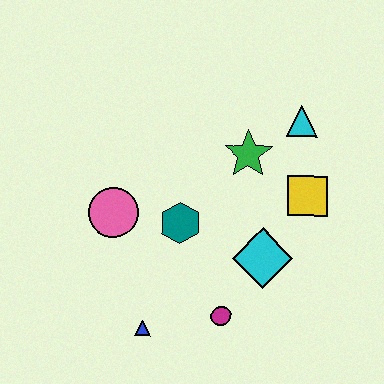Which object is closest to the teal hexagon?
The pink circle is closest to the teal hexagon.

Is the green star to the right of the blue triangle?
Yes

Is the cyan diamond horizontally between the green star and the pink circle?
No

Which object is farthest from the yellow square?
The blue triangle is farthest from the yellow square.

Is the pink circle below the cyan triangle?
Yes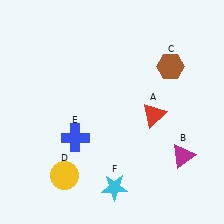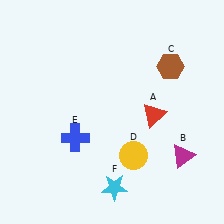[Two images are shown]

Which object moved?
The yellow circle (D) moved right.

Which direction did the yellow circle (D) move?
The yellow circle (D) moved right.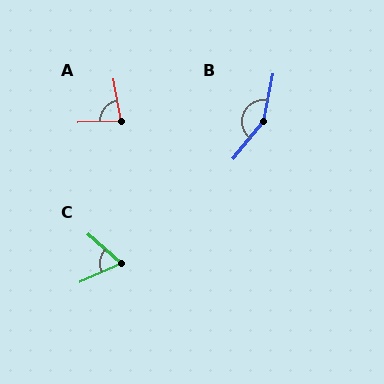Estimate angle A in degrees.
Approximately 81 degrees.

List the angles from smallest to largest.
C (66°), A (81°), B (152°).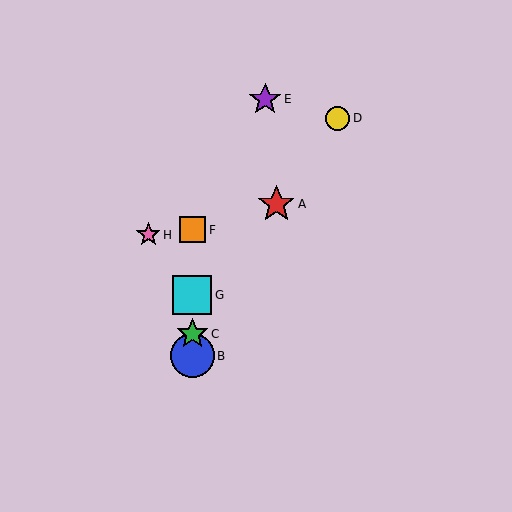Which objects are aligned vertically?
Objects B, C, F, G are aligned vertically.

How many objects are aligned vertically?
4 objects (B, C, F, G) are aligned vertically.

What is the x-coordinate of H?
Object H is at x≈148.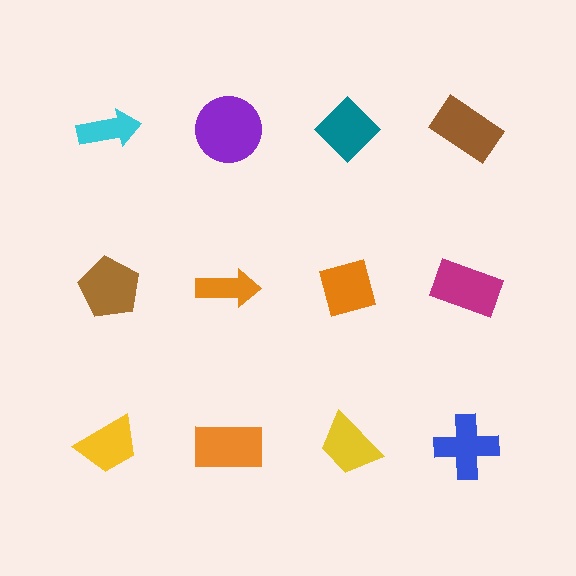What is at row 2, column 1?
A brown pentagon.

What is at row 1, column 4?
A brown rectangle.